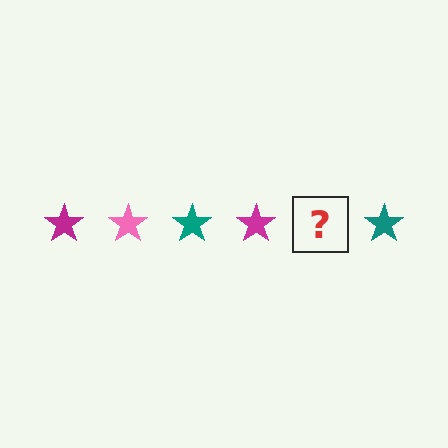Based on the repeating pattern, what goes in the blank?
The blank should be a pink star.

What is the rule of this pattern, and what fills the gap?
The rule is that the pattern cycles through magenta, pink, teal stars. The gap should be filled with a pink star.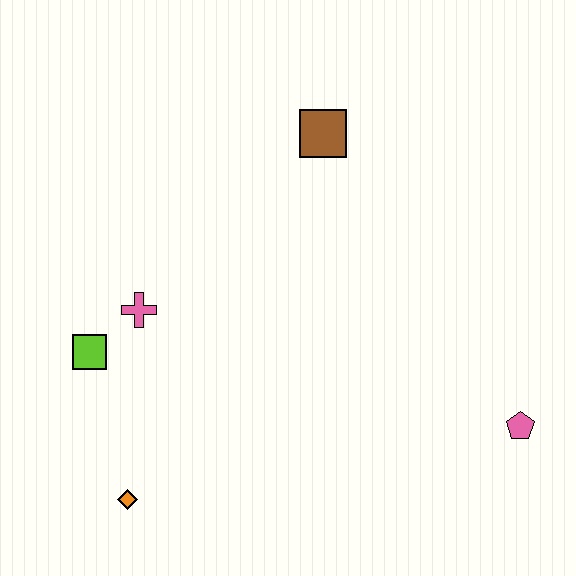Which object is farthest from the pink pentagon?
The lime square is farthest from the pink pentagon.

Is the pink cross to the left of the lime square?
No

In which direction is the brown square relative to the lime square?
The brown square is to the right of the lime square.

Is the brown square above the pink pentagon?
Yes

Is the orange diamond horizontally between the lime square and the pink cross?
Yes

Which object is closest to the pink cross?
The lime square is closest to the pink cross.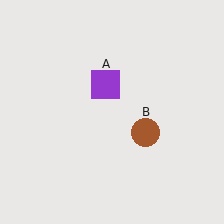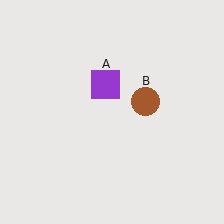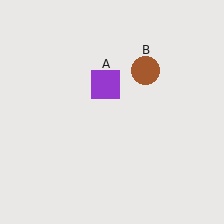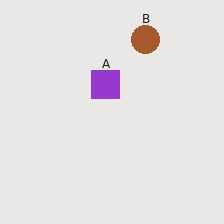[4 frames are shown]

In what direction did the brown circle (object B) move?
The brown circle (object B) moved up.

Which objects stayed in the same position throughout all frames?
Purple square (object A) remained stationary.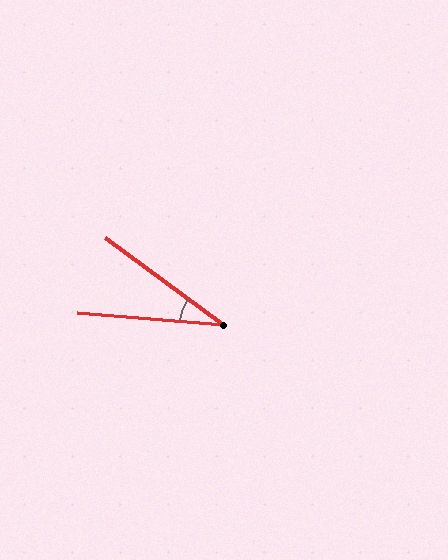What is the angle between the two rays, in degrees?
Approximately 32 degrees.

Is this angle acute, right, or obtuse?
It is acute.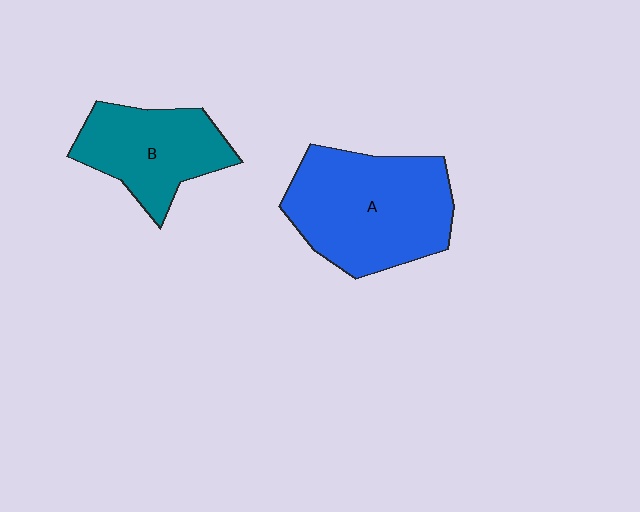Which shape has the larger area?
Shape A (blue).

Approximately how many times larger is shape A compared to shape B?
Approximately 1.5 times.